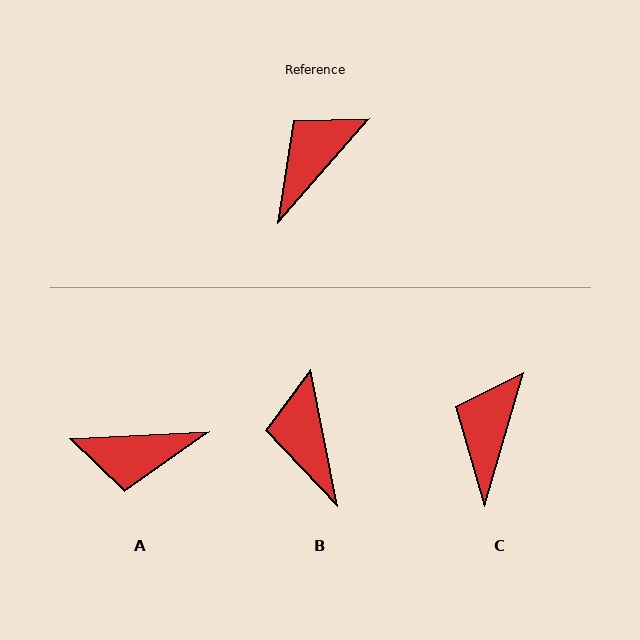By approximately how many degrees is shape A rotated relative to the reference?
Approximately 134 degrees counter-clockwise.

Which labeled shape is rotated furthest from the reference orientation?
A, about 134 degrees away.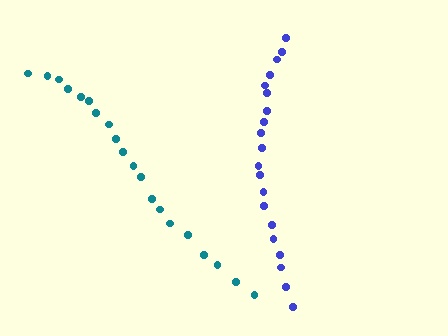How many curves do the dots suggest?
There are 2 distinct paths.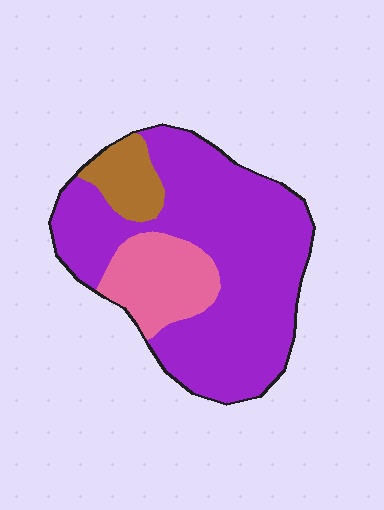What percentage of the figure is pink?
Pink takes up between a sixth and a third of the figure.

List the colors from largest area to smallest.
From largest to smallest: purple, pink, brown.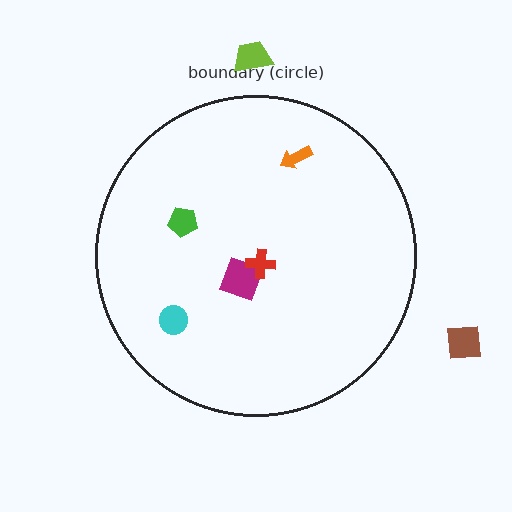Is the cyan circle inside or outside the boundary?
Inside.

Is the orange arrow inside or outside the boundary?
Inside.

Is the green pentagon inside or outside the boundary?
Inside.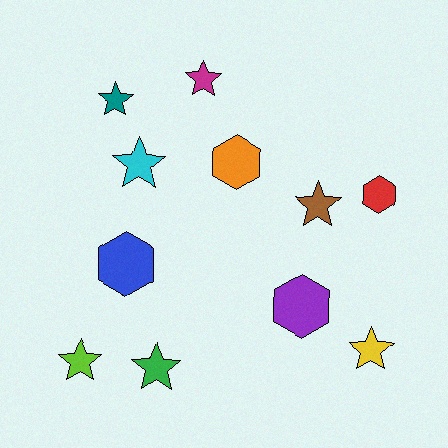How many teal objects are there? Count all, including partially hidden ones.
There is 1 teal object.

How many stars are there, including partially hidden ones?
There are 7 stars.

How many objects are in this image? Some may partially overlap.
There are 11 objects.